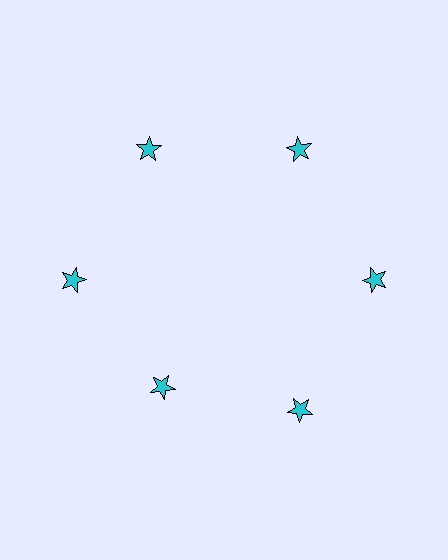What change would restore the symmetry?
The symmetry would be restored by moving it outward, back onto the ring so that all 6 stars sit at equal angles and equal distance from the center.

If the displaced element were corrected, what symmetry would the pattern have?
It would have 6-fold rotational symmetry — the pattern would map onto itself every 60 degrees.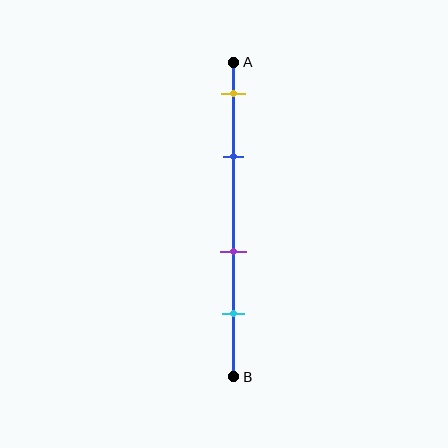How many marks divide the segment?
There are 4 marks dividing the segment.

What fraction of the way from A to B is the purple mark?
The purple mark is approximately 60% (0.6) of the way from A to B.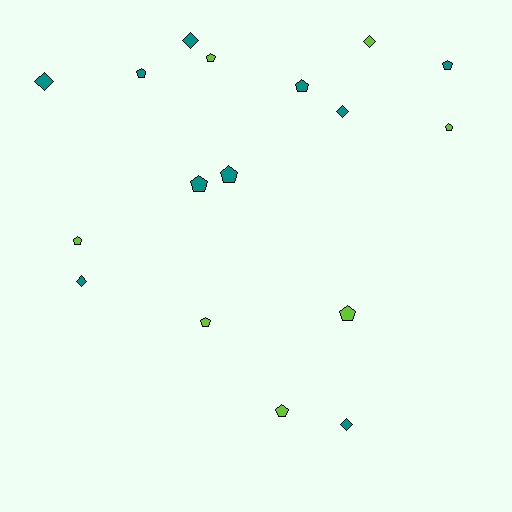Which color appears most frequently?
Teal, with 10 objects.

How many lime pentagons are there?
There are 6 lime pentagons.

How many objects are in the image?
There are 17 objects.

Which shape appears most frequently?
Pentagon, with 11 objects.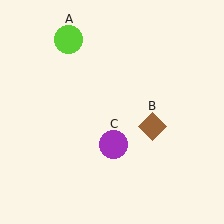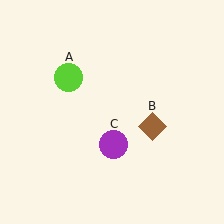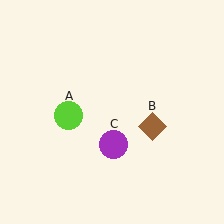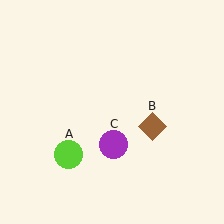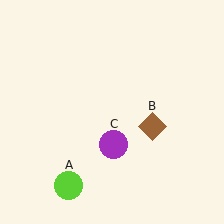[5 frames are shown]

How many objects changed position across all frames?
1 object changed position: lime circle (object A).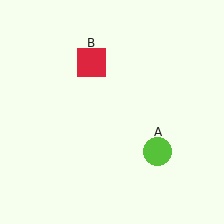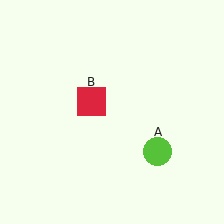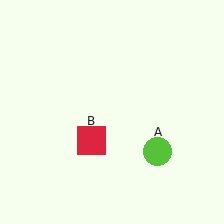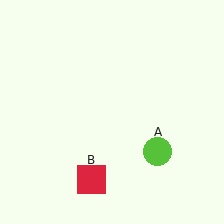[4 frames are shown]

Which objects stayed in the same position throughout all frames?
Lime circle (object A) remained stationary.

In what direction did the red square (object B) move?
The red square (object B) moved down.